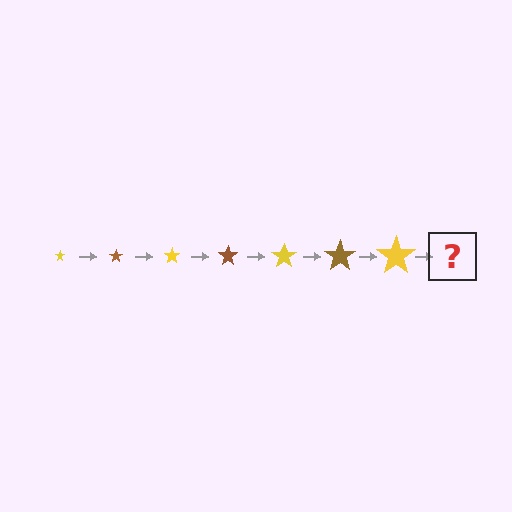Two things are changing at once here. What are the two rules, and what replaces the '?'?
The two rules are that the star grows larger each step and the color cycles through yellow and brown. The '?' should be a brown star, larger than the previous one.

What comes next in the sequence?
The next element should be a brown star, larger than the previous one.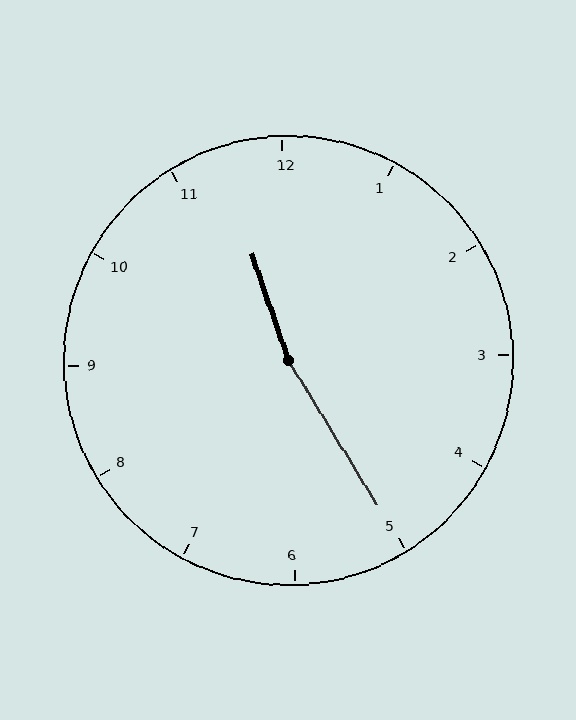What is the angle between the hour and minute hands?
Approximately 168 degrees.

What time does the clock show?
11:25.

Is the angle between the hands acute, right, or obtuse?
It is obtuse.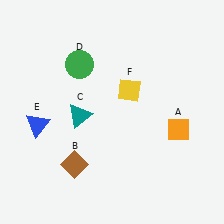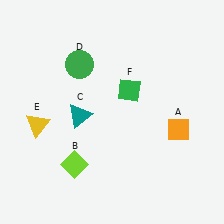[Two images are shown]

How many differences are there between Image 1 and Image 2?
There are 3 differences between the two images.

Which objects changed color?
B changed from brown to lime. E changed from blue to yellow. F changed from yellow to green.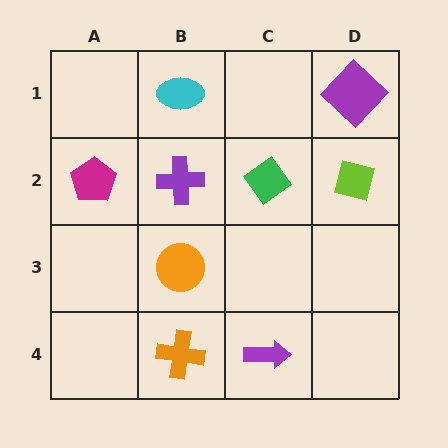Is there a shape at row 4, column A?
No, that cell is empty.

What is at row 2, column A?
A magenta pentagon.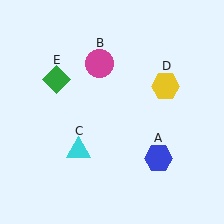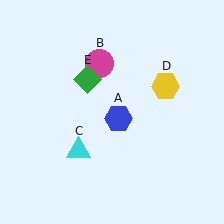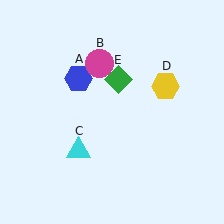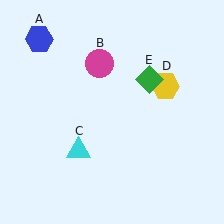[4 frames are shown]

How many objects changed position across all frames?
2 objects changed position: blue hexagon (object A), green diamond (object E).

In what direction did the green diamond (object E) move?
The green diamond (object E) moved right.